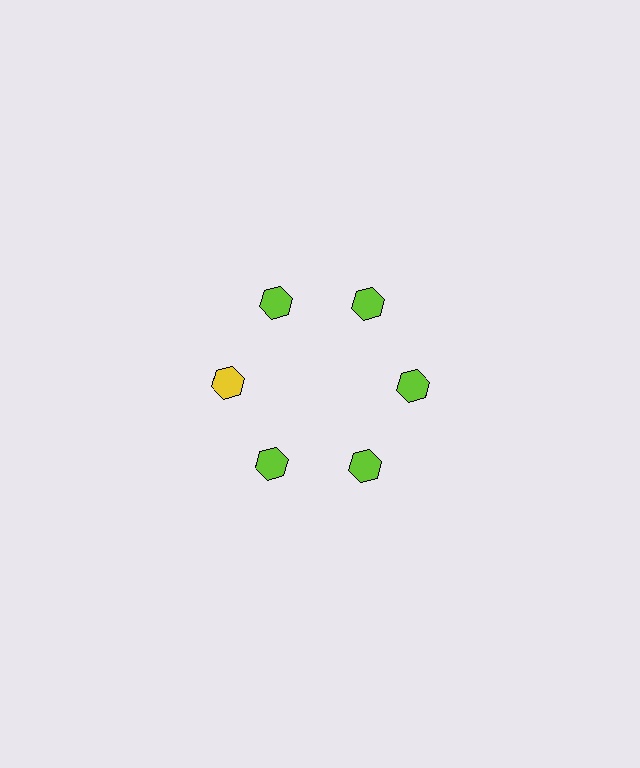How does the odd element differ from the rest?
It has a different color: yellow instead of lime.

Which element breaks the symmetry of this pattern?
The yellow hexagon at roughly the 9 o'clock position breaks the symmetry. All other shapes are lime hexagons.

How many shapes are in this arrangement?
There are 6 shapes arranged in a ring pattern.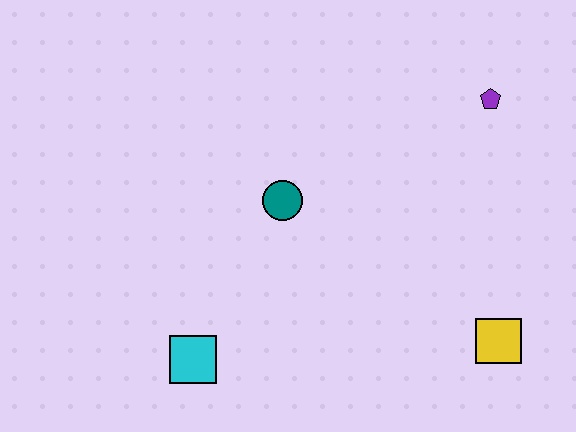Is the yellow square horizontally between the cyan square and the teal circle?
No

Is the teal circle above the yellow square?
Yes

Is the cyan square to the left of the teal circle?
Yes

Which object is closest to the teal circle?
The cyan square is closest to the teal circle.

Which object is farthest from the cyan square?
The purple pentagon is farthest from the cyan square.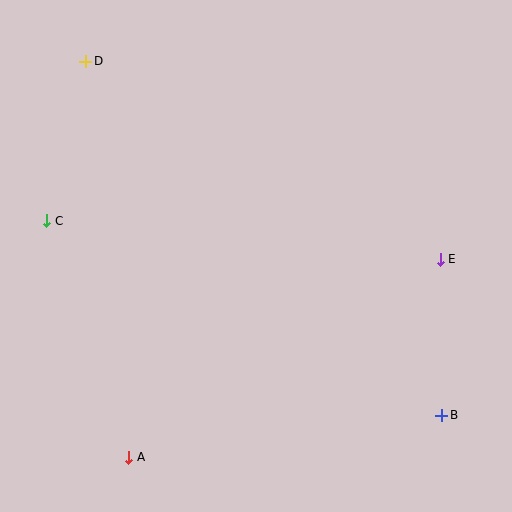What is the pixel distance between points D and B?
The distance between D and B is 502 pixels.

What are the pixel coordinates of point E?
Point E is at (440, 259).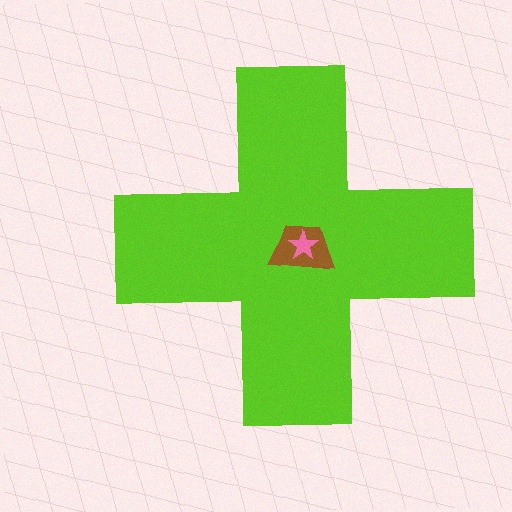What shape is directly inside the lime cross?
The brown trapezoid.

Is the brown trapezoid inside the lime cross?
Yes.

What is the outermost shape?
The lime cross.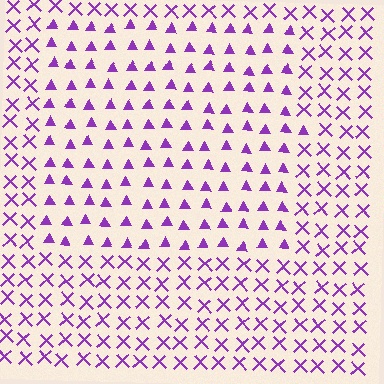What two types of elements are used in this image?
The image uses triangles inside the rectangle region and X marks outside it.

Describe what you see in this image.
The image is filled with small purple elements arranged in a uniform grid. A rectangle-shaped region contains triangles, while the surrounding area contains X marks. The boundary is defined purely by the change in element shape.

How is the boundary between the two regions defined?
The boundary is defined by a change in element shape: triangles inside vs. X marks outside. All elements share the same color and spacing.